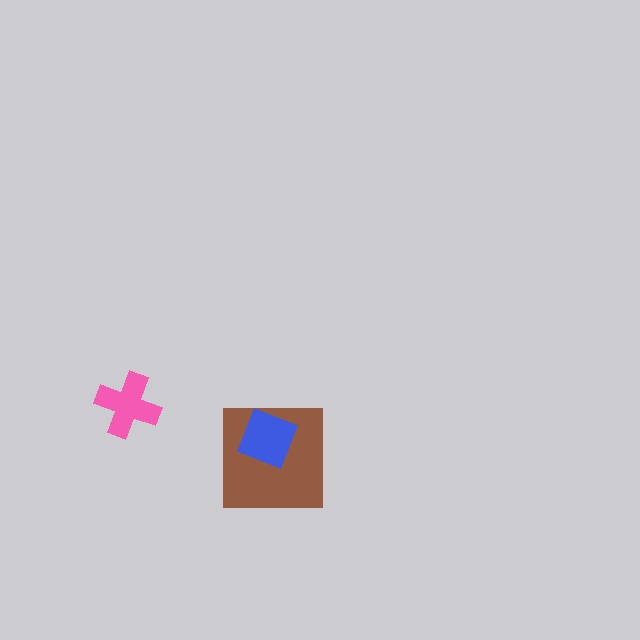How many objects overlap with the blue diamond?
1 object overlaps with the blue diamond.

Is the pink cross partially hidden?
No, no other shape covers it.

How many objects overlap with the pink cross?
0 objects overlap with the pink cross.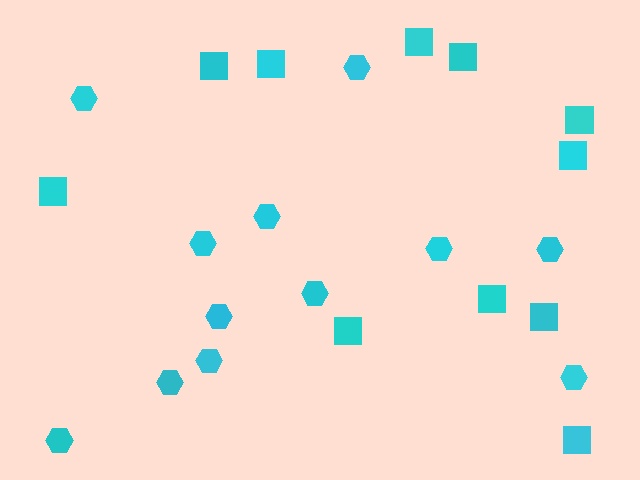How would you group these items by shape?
There are 2 groups: one group of squares (11) and one group of hexagons (12).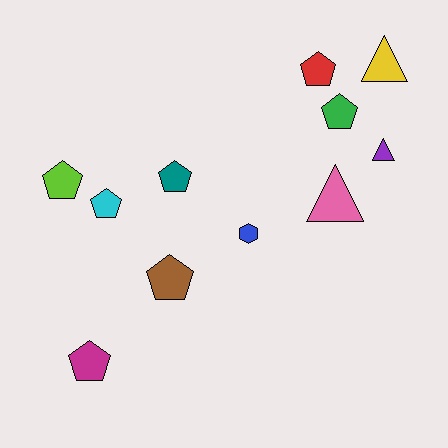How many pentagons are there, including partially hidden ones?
There are 7 pentagons.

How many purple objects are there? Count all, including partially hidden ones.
There is 1 purple object.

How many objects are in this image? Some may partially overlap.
There are 11 objects.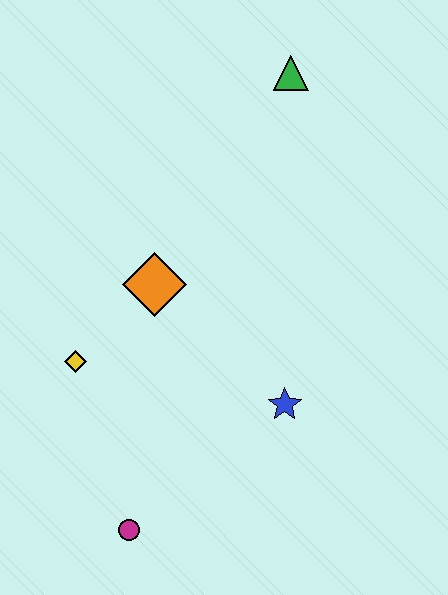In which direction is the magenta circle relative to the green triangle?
The magenta circle is below the green triangle.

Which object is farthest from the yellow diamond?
The green triangle is farthest from the yellow diamond.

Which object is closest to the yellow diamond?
The orange diamond is closest to the yellow diamond.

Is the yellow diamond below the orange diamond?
Yes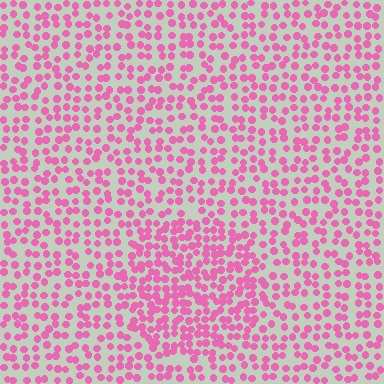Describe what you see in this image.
The image contains small pink elements arranged at two different densities. A circle-shaped region is visible where the elements are more densely packed than the surrounding area.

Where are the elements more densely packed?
The elements are more densely packed inside the circle boundary.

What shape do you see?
I see a circle.